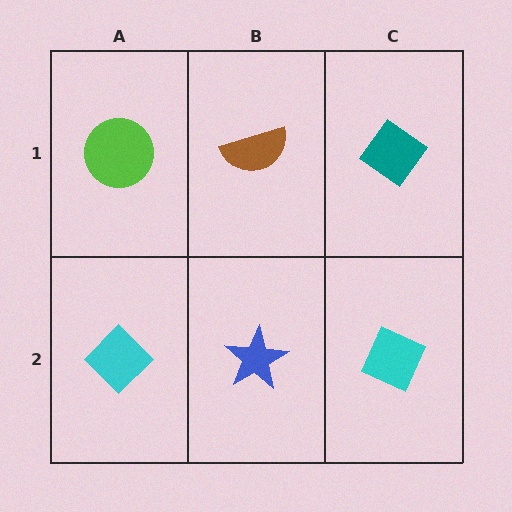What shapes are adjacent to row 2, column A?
A lime circle (row 1, column A), a blue star (row 2, column B).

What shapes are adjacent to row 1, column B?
A blue star (row 2, column B), a lime circle (row 1, column A), a teal diamond (row 1, column C).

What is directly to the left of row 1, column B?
A lime circle.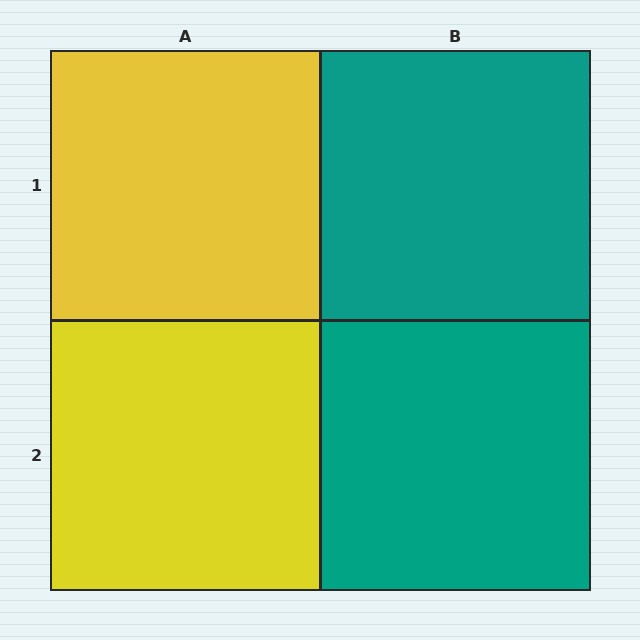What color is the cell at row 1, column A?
Yellow.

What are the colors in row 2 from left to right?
Yellow, teal.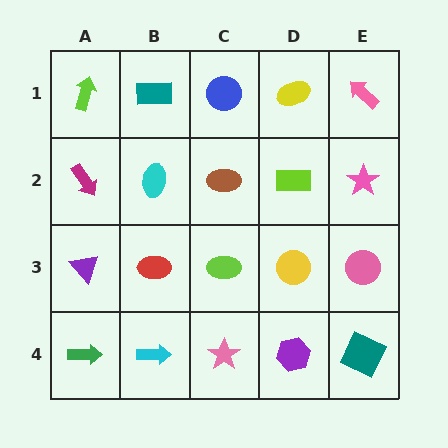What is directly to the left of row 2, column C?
A cyan ellipse.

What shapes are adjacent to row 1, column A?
A magenta arrow (row 2, column A), a teal rectangle (row 1, column B).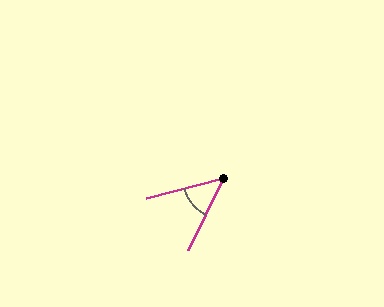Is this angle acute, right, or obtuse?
It is acute.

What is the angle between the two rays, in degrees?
Approximately 49 degrees.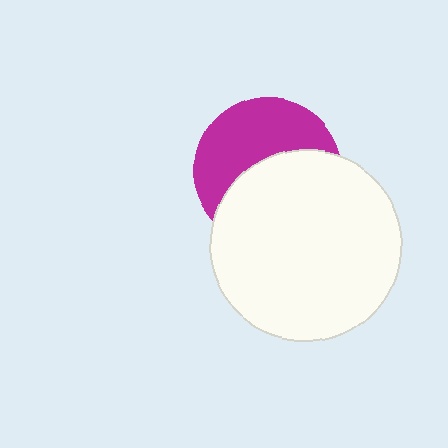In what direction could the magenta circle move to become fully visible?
The magenta circle could move up. That would shift it out from behind the white circle entirely.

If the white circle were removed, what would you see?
You would see the complete magenta circle.